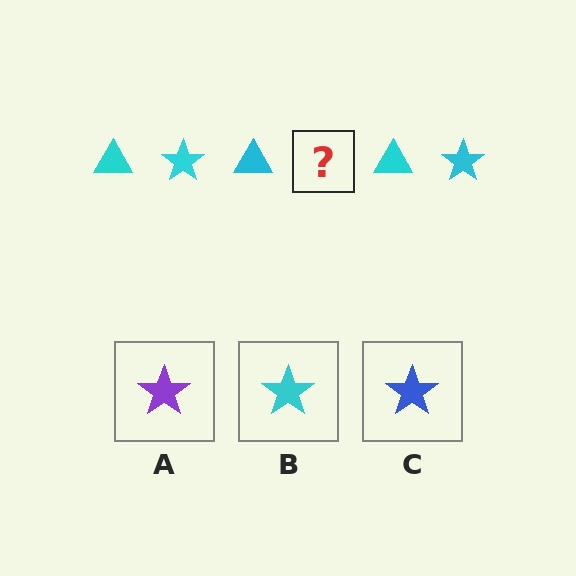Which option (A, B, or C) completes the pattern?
B.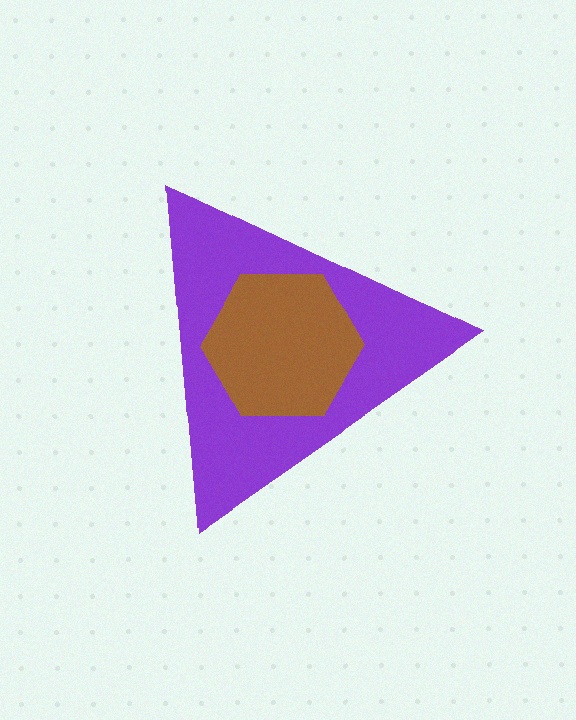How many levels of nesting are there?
2.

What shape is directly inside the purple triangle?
The brown hexagon.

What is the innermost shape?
The brown hexagon.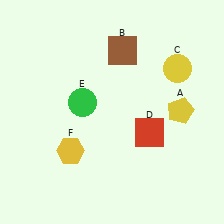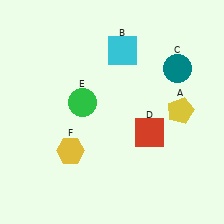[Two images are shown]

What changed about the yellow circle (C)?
In Image 1, C is yellow. In Image 2, it changed to teal.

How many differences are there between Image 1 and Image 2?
There are 2 differences between the two images.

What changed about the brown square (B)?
In Image 1, B is brown. In Image 2, it changed to cyan.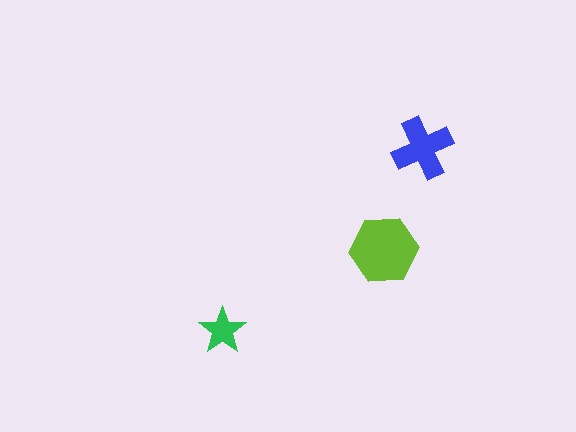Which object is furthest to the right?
The blue cross is rightmost.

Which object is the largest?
The lime hexagon.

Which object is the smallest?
The green star.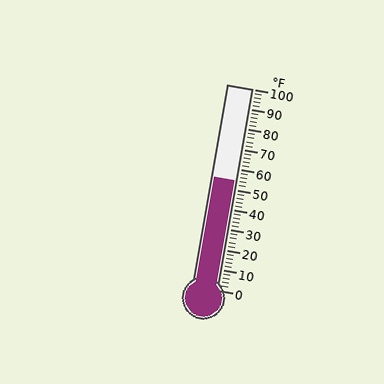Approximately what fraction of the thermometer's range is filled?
The thermometer is filled to approximately 55% of its range.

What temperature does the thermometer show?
The thermometer shows approximately 54°F.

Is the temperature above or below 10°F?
The temperature is above 10°F.